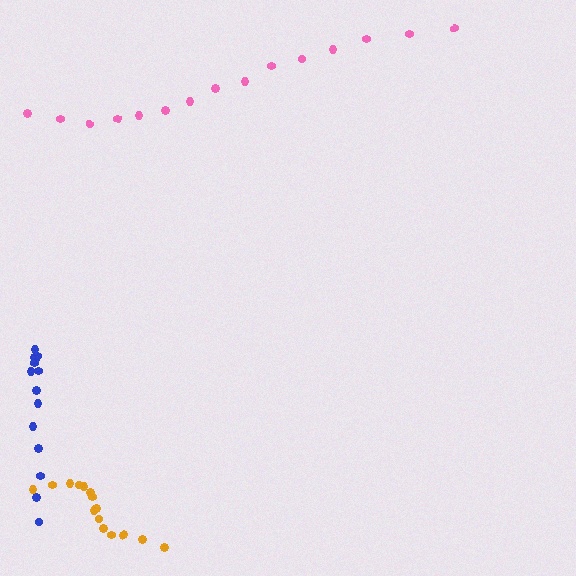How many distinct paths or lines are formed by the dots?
There are 3 distinct paths.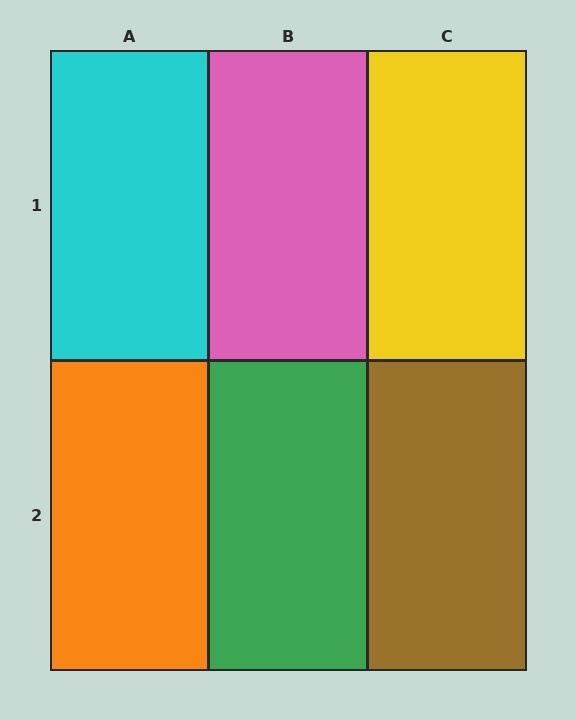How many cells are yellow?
1 cell is yellow.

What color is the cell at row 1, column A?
Cyan.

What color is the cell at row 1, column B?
Pink.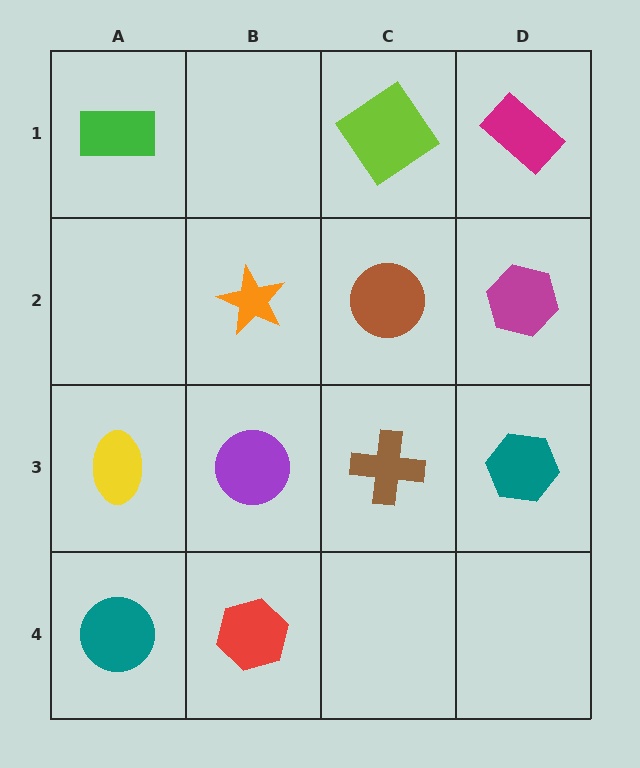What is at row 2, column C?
A brown circle.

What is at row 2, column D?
A magenta hexagon.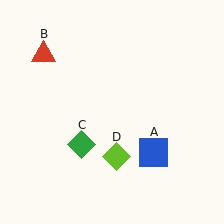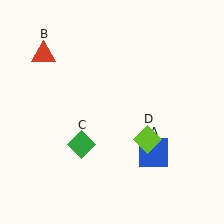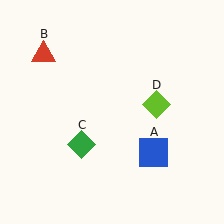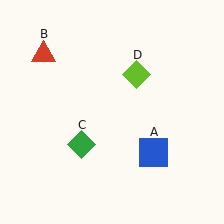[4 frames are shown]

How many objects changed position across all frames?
1 object changed position: lime diamond (object D).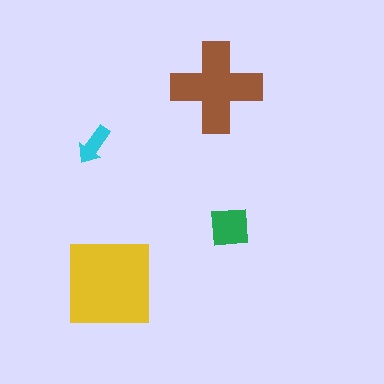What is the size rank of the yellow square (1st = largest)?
1st.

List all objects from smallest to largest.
The cyan arrow, the green square, the brown cross, the yellow square.